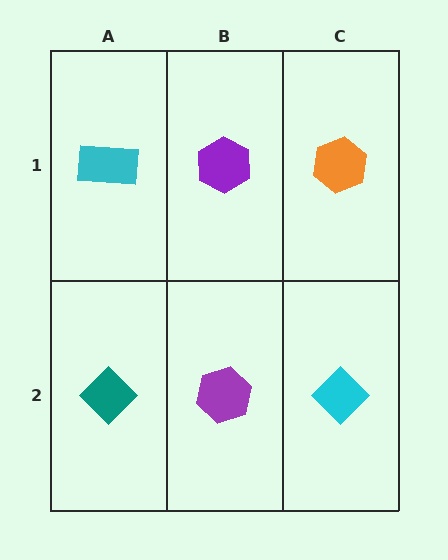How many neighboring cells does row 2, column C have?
2.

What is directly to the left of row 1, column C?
A purple hexagon.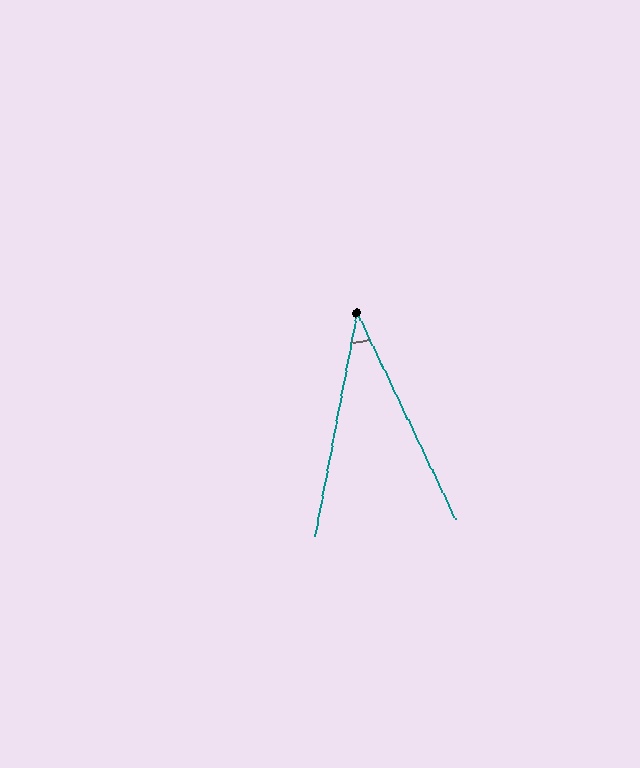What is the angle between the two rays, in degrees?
Approximately 36 degrees.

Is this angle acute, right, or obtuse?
It is acute.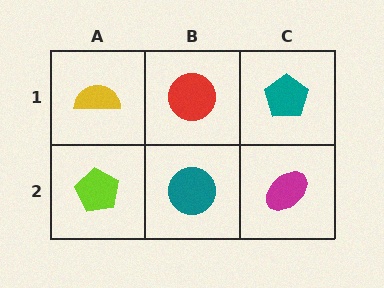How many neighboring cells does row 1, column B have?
3.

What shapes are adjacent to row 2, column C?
A teal pentagon (row 1, column C), a teal circle (row 2, column B).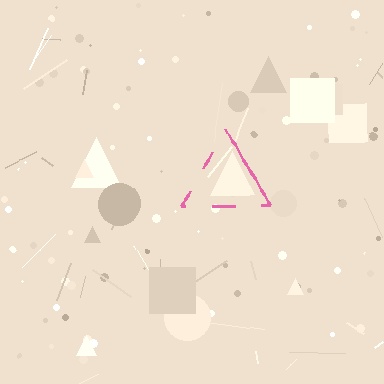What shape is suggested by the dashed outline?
The dashed outline suggests a triangle.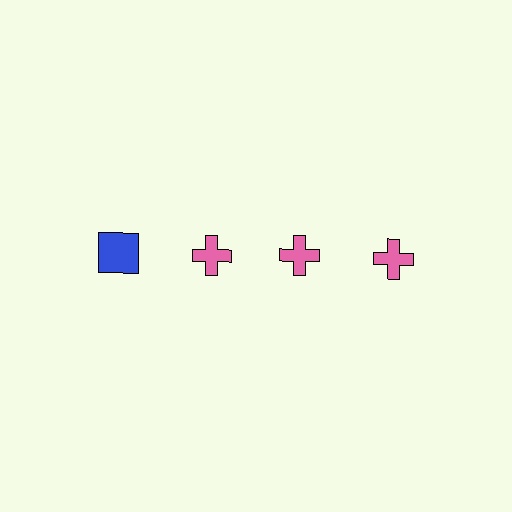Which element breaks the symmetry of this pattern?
The blue square in the top row, leftmost column breaks the symmetry. All other shapes are pink crosses.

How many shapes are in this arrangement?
There are 4 shapes arranged in a grid pattern.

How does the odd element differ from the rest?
It differs in both color (blue instead of pink) and shape (square instead of cross).